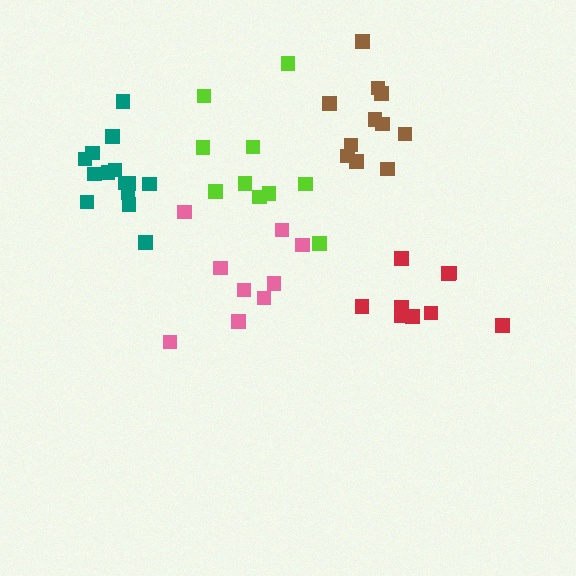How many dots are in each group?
Group 1: 14 dots, Group 2: 9 dots, Group 3: 10 dots, Group 4: 9 dots, Group 5: 11 dots (53 total).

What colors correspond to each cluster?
The clusters are colored: teal, red, lime, pink, brown.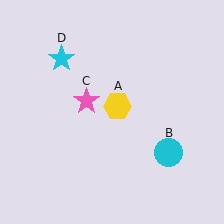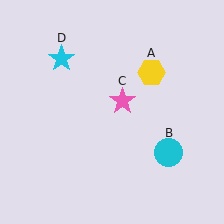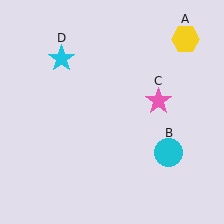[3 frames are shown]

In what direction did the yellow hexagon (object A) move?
The yellow hexagon (object A) moved up and to the right.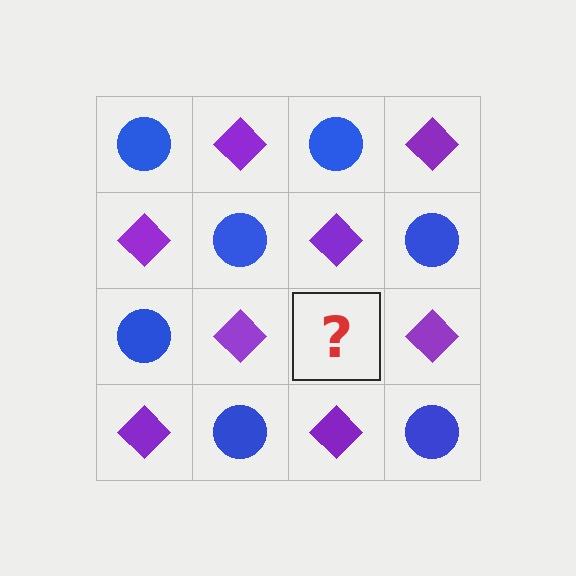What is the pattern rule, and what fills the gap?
The rule is that it alternates blue circle and purple diamond in a checkerboard pattern. The gap should be filled with a blue circle.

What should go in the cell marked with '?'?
The missing cell should contain a blue circle.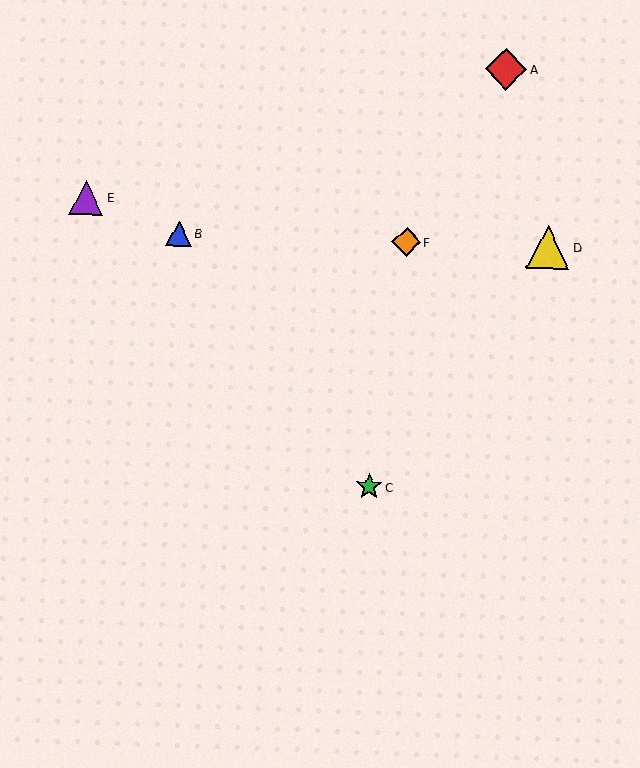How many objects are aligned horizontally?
3 objects (B, D, F) are aligned horizontally.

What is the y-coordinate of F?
Object F is at y≈242.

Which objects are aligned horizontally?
Objects B, D, F are aligned horizontally.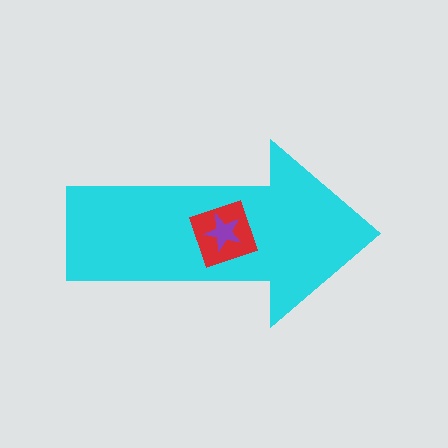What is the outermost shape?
The cyan arrow.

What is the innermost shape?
The purple star.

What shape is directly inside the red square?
The purple star.